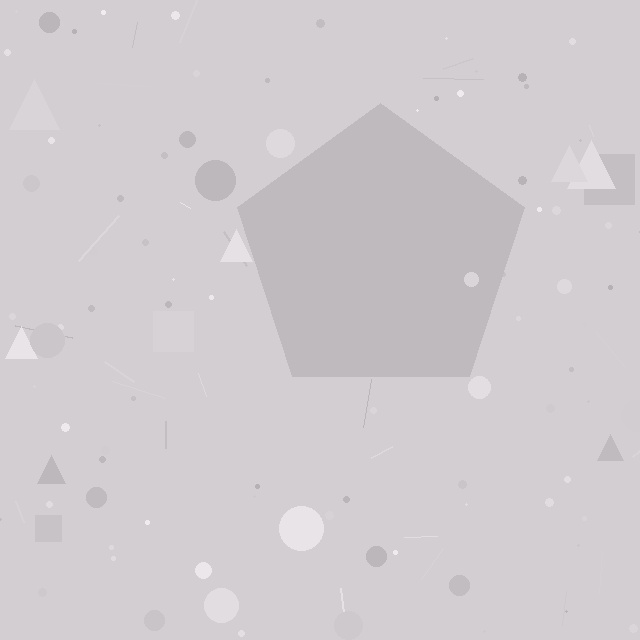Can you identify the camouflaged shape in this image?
The camouflaged shape is a pentagon.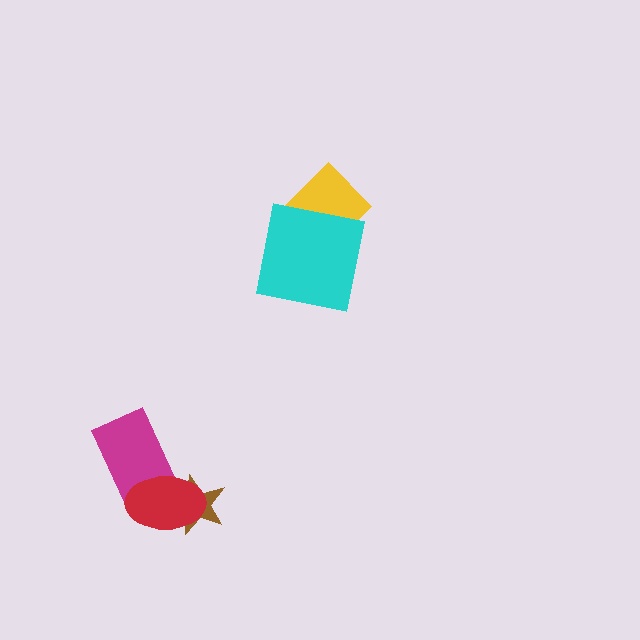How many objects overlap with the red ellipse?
2 objects overlap with the red ellipse.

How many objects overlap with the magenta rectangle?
1 object overlaps with the magenta rectangle.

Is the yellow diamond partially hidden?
Yes, it is partially covered by another shape.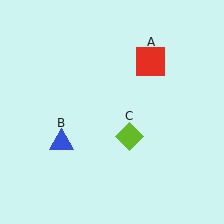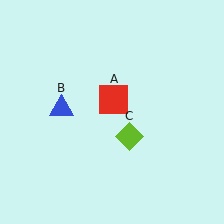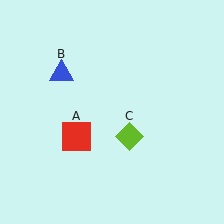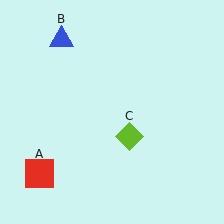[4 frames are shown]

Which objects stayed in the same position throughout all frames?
Lime diamond (object C) remained stationary.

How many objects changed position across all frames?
2 objects changed position: red square (object A), blue triangle (object B).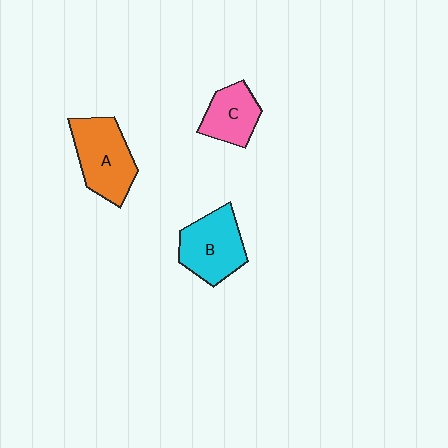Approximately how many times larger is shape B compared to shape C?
Approximately 1.4 times.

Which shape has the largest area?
Shape A (orange).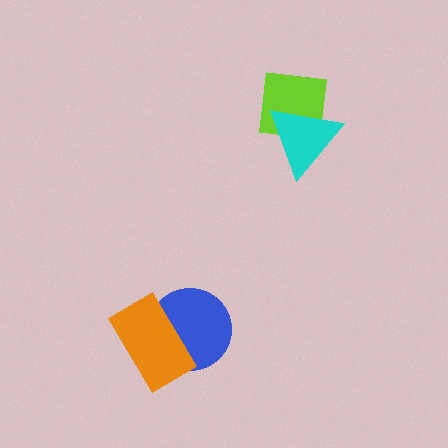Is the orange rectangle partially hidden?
No, no other shape covers it.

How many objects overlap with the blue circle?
1 object overlaps with the blue circle.